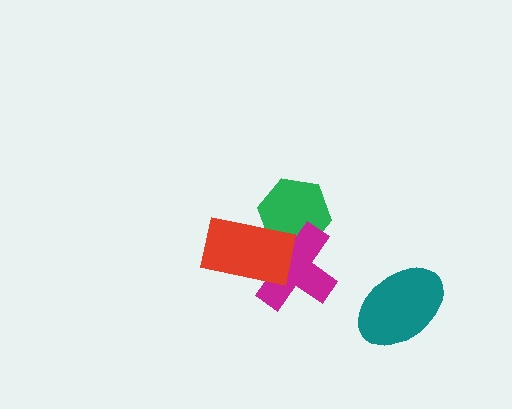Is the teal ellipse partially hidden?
No, no other shape covers it.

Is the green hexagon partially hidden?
Yes, it is partially covered by another shape.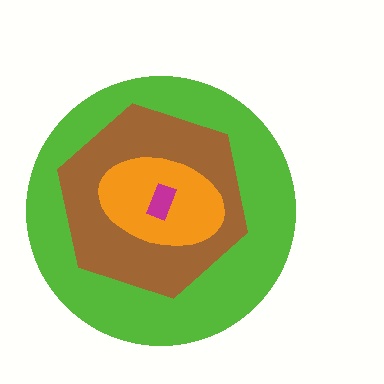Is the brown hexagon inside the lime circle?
Yes.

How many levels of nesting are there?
4.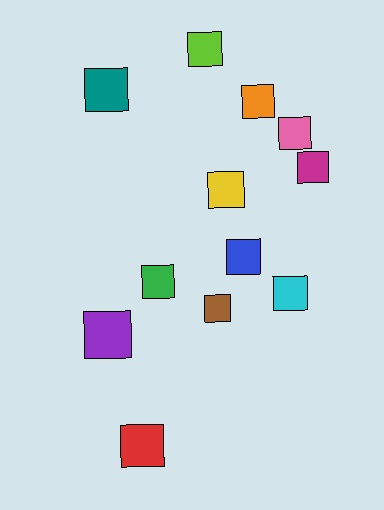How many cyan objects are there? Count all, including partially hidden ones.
There is 1 cyan object.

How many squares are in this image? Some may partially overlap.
There are 12 squares.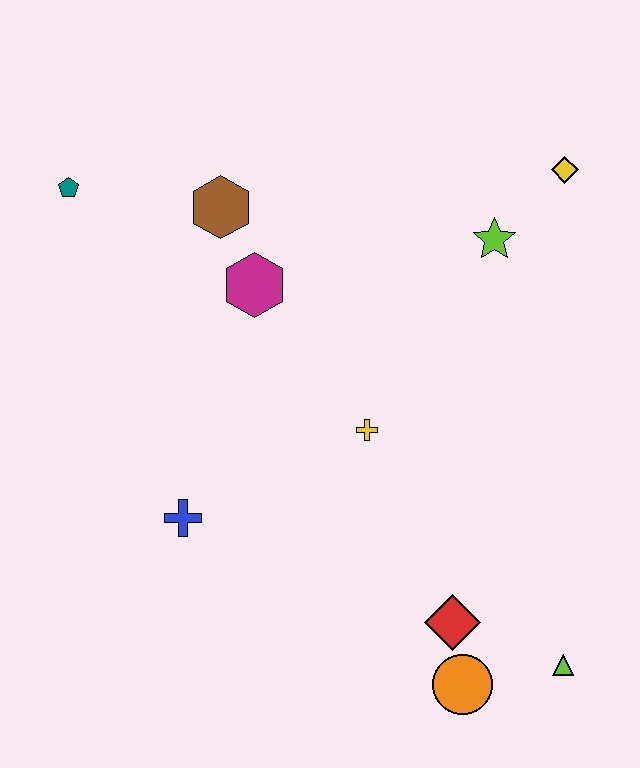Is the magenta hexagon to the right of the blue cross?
Yes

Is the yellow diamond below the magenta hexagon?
No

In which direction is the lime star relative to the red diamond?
The lime star is above the red diamond.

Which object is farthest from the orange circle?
The teal pentagon is farthest from the orange circle.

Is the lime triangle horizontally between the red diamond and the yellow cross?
No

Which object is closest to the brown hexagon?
The magenta hexagon is closest to the brown hexagon.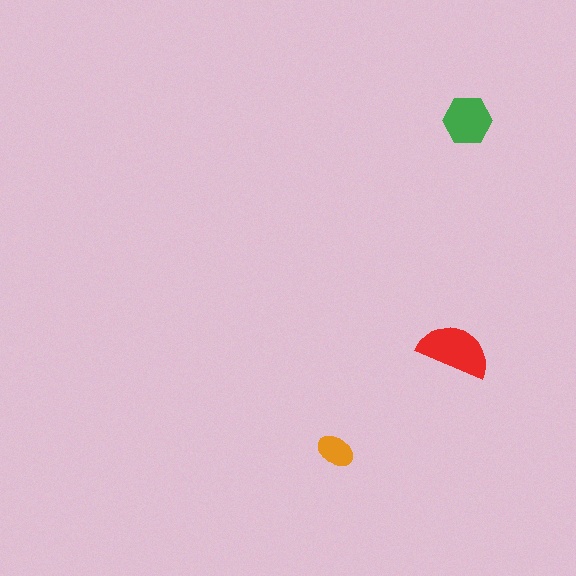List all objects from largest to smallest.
The red semicircle, the green hexagon, the orange ellipse.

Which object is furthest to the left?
The orange ellipse is leftmost.